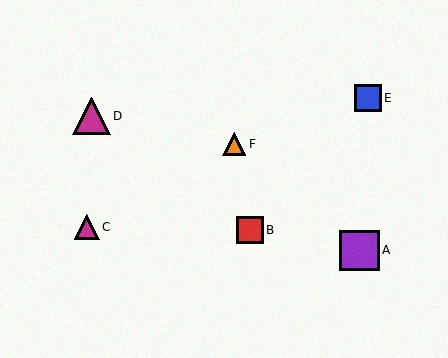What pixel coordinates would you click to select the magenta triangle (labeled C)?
Click at (87, 227) to select the magenta triangle C.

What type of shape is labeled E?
Shape E is a blue square.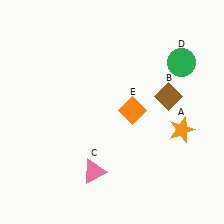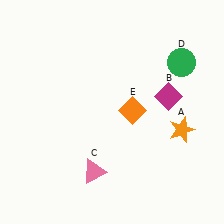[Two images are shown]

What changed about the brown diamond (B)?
In Image 1, B is brown. In Image 2, it changed to magenta.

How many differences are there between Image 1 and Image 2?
There is 1 difference between the two images.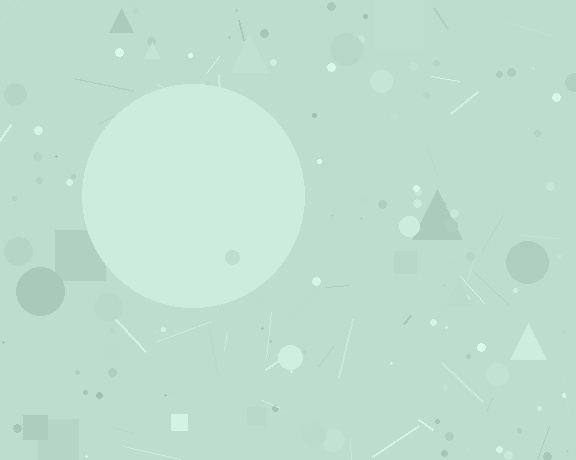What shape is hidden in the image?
A circle is hidden in the image.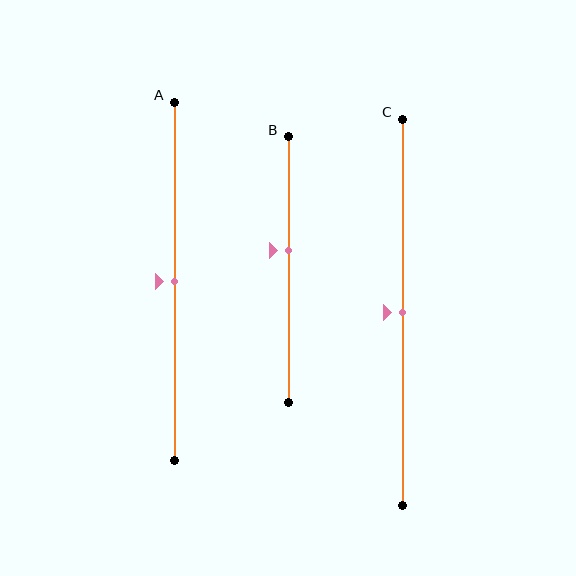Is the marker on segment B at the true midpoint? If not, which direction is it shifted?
No, the marker on segment B is shifted upward by about 7% of the segment length.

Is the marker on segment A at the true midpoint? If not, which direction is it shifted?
Yes, the marker on segment A is at the true midpoint.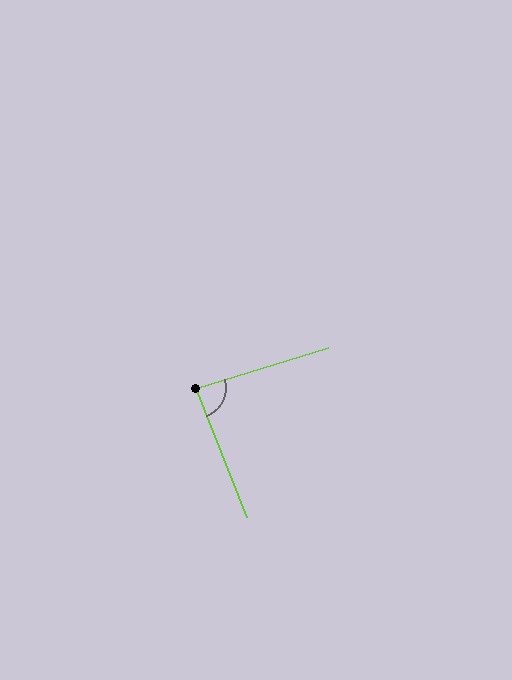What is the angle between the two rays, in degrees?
Approximately 86 degrees.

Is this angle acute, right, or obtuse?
It is approximately a right angle.